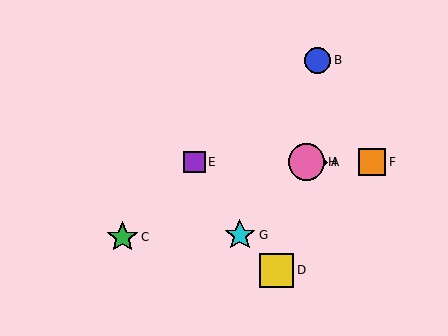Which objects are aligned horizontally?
Objects A, E, F, H are aligned horizontally.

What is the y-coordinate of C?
Object C is at y≈237.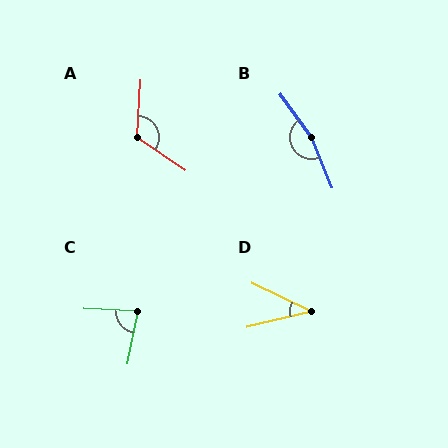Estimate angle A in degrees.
Approximately 121 degrees.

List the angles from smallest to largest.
D (39°), C (81°), A (121°), B (166°).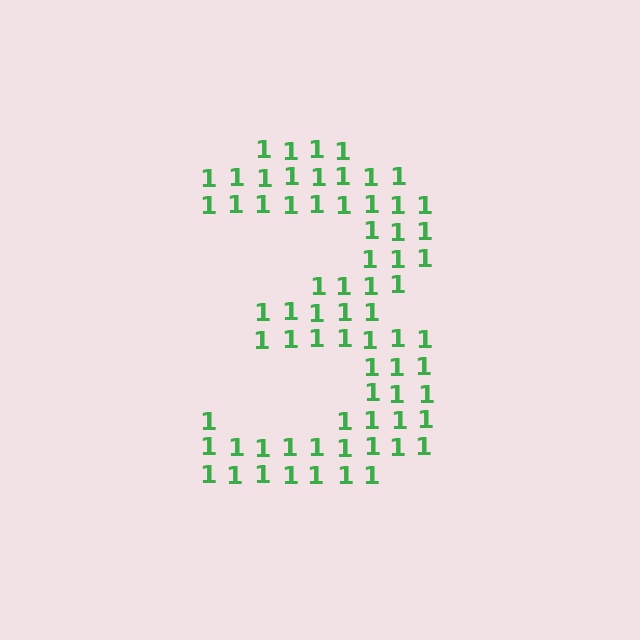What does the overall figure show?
The overall figure shows the digit 3.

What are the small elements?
The small elements are digit 1's.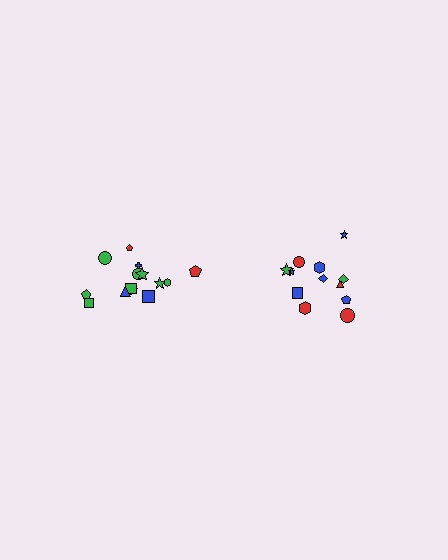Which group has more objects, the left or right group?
The left group.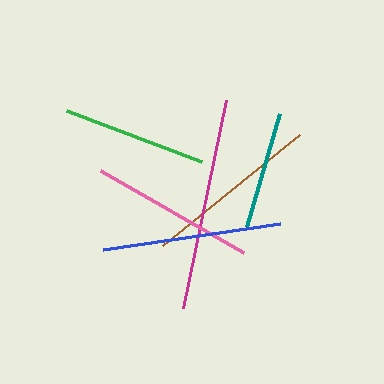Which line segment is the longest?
The magenta line is the longest at approximately 213 pixels.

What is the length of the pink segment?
The pink segment is approximately 165 pixels long.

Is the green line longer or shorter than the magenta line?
The magenta line is longer than the green line.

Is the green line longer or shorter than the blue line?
The blue line is longer than the green line.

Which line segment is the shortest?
The teal line is the shortest at approximately 117 pixels.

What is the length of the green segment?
The green segment is approximately 144 pixels long.